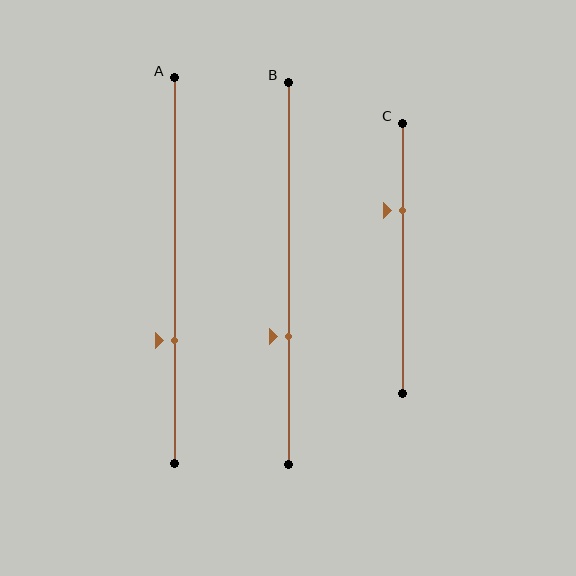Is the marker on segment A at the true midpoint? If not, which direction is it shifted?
No, the marker on segment A is shifted downward by about 18% of the segment length.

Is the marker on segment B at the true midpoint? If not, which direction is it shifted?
No, the marker on segment B is shifted downward by about 17% of the segment length.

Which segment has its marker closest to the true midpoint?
Segment B has its marker closest to the true midpoint.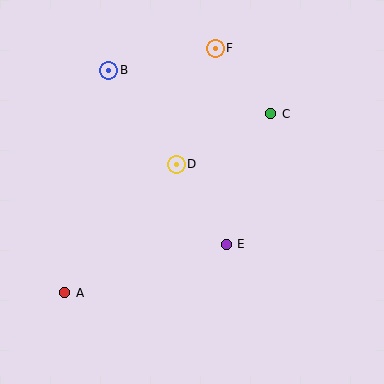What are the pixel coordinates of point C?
Point C is at (271, 114).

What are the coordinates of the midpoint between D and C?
The midpoint between D and C is at (223, 139).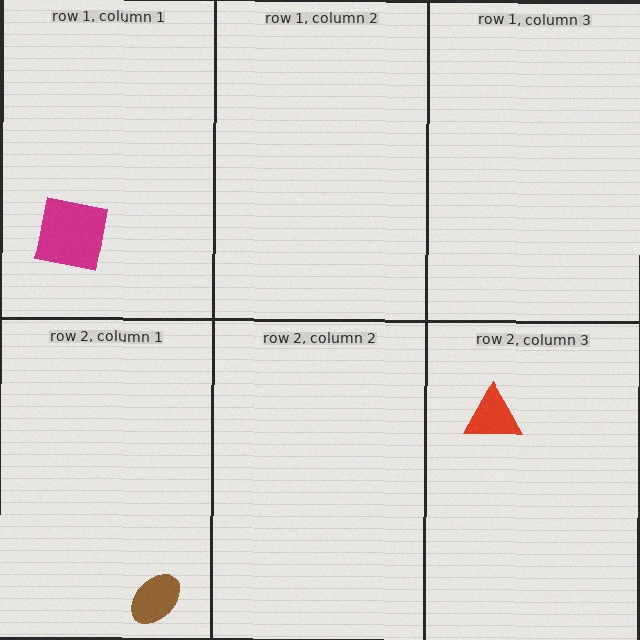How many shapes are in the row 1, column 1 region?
1.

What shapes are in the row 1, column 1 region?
The magenta square.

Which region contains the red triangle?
The row 2, column 3 region.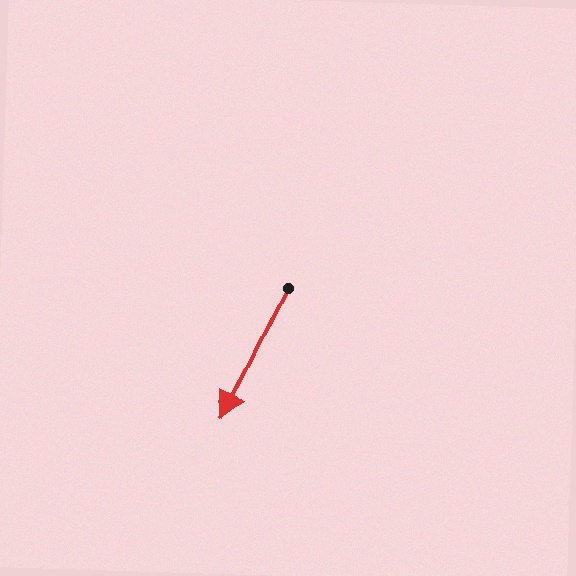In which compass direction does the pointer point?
Southwest.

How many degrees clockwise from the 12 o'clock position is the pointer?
Approximately 206 degrees.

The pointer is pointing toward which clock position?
Roughly 7 o'clock.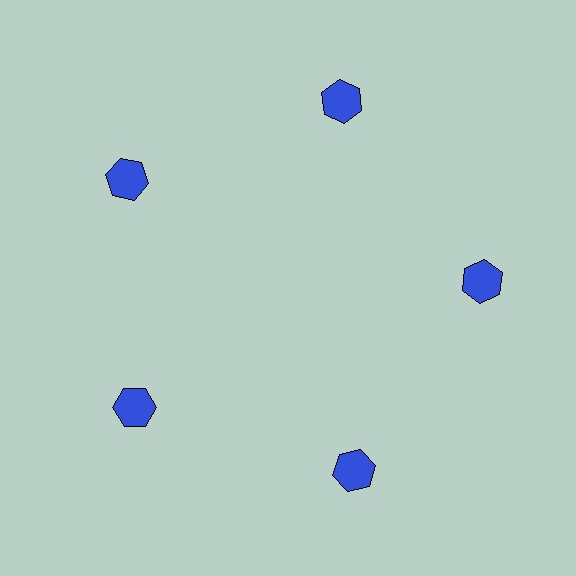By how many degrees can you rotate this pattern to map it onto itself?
The pattern maps onto itself every 72 degrees of rotation.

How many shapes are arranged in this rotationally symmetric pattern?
There are 5 shapes, arranged in 5 groups of 1.